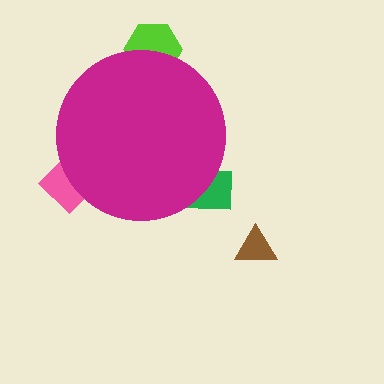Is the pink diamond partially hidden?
Yes, the pink diamond is partially hidden behind the magenta circle.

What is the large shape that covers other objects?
A magenta circle.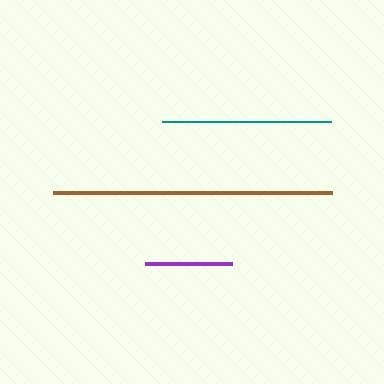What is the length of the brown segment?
The brown segment is approximately 279 pixels long.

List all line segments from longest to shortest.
From longest to shortest: brown, teal, purple.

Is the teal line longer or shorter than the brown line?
The brown line is longer than the teal line.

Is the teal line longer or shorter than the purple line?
The teal line is longer than the purple line.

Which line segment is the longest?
The brown line is the longest at approximately 279 pixels.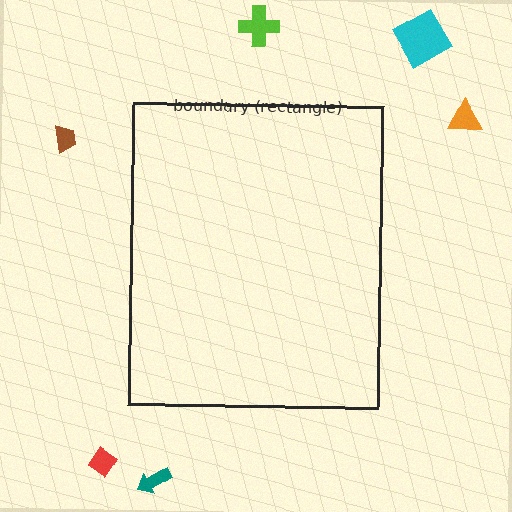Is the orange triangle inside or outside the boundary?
Outside.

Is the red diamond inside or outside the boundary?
Outside.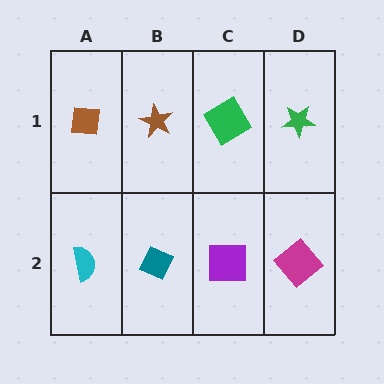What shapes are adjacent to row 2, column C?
A green diamond (row 1, column C), a teal diamond (row 2, column B), a magenta diamond (row 2, column D).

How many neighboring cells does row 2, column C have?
3.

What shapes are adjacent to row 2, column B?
A brown star (row 1, column B), a cyan semicircle (row 2, column A), a purple square (row 2, column C).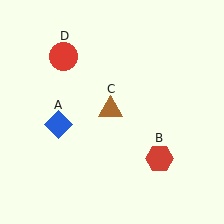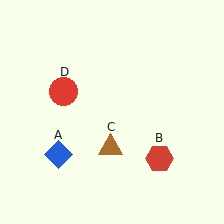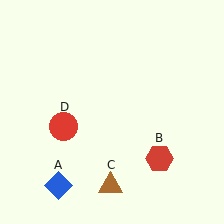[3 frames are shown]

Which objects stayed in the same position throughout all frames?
Red hexagon (object B) remained stationary.